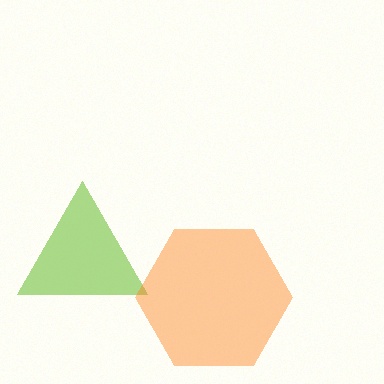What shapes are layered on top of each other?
The layered shapes are: a lime triangle, an orange hexagon.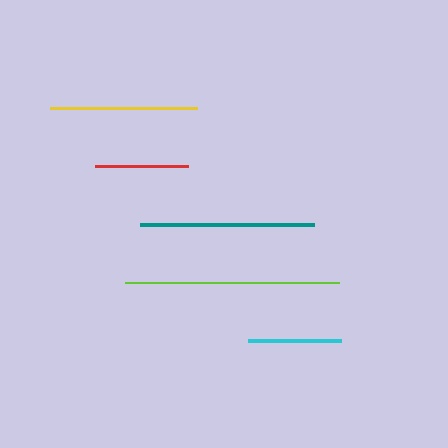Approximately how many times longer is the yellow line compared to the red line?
The yellow line is approximately 1.6 times the length of the red line.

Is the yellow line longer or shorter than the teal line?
The teal line is longer than the yellow line.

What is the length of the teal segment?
The teal segment is approximately 174 pixels long.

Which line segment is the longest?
The lime line is the longest at approximately 214 pixels.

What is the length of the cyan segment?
The cyan segment is approximately 93 pixels long.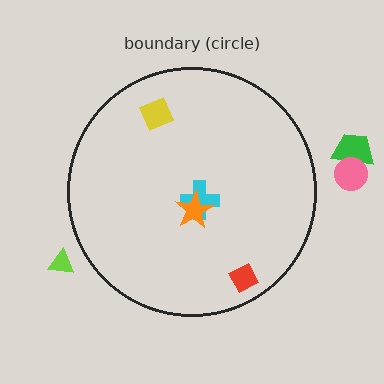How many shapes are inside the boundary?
4 inside, 3 outside.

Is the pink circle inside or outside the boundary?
Outside.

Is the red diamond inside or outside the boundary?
Inside.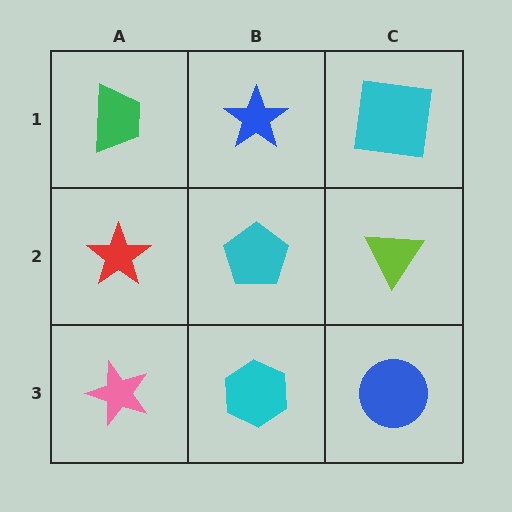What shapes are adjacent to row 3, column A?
A red star (row 2, column A), a cyan hexagon (row 3, column B).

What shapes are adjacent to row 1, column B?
A cyan pentagon (row 2, column B), a green trapezoid (row 1, column A), a cyan square (row 1, column C).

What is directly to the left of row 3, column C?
A cyan hexagon.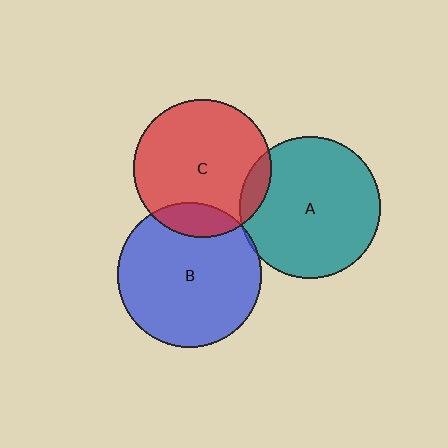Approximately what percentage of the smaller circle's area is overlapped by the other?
Approximately 5%.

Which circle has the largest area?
Circle B (blue).